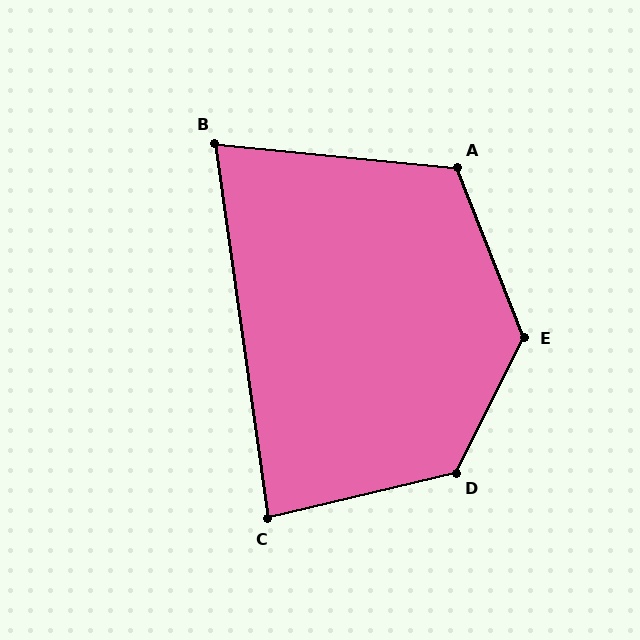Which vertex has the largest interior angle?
E, at approximately 132 degrees.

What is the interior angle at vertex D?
Approximately 130 degrees (obtuse).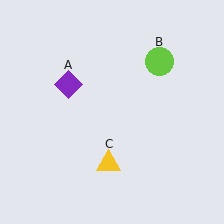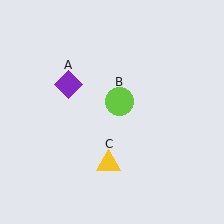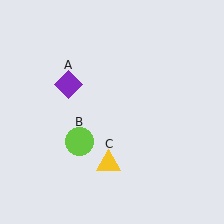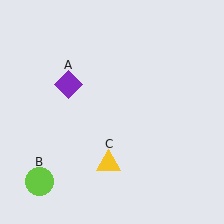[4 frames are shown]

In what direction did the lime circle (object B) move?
The lime circle (object B) moved down and to the left.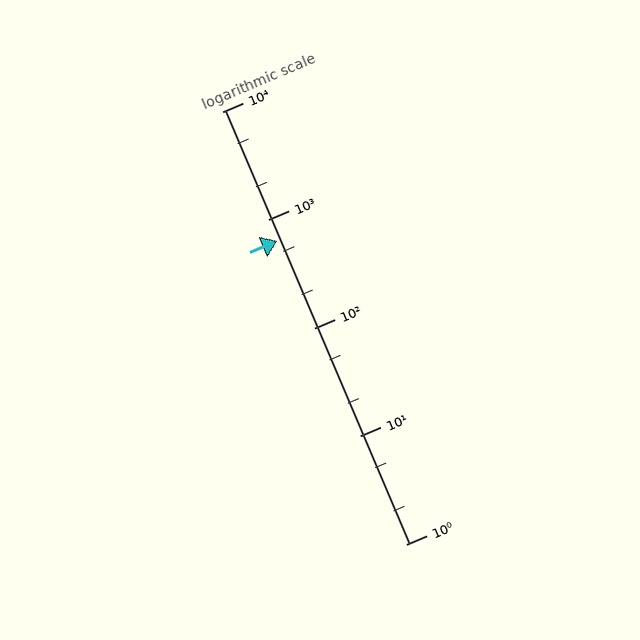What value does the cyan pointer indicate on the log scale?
The pointer indicates approximately 640.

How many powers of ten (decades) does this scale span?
The scale spans 4 decades, from 1 to 10000.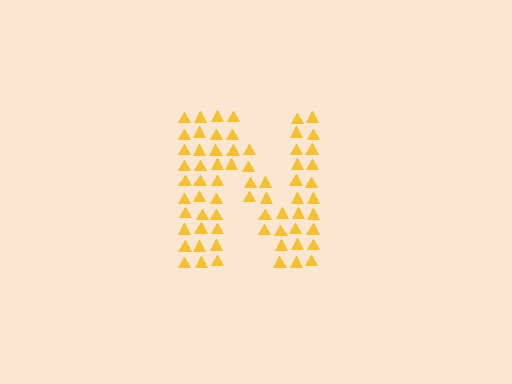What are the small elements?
The small elements are triangles.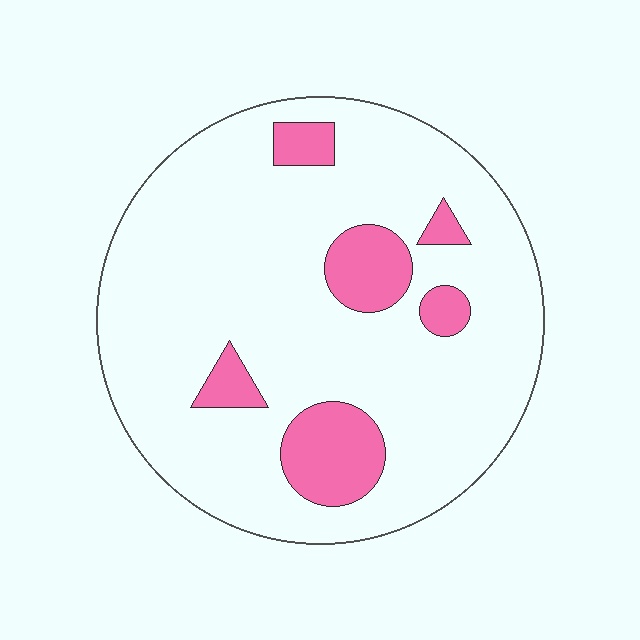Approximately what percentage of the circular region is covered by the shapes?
Approximately 15%.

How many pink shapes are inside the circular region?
6.